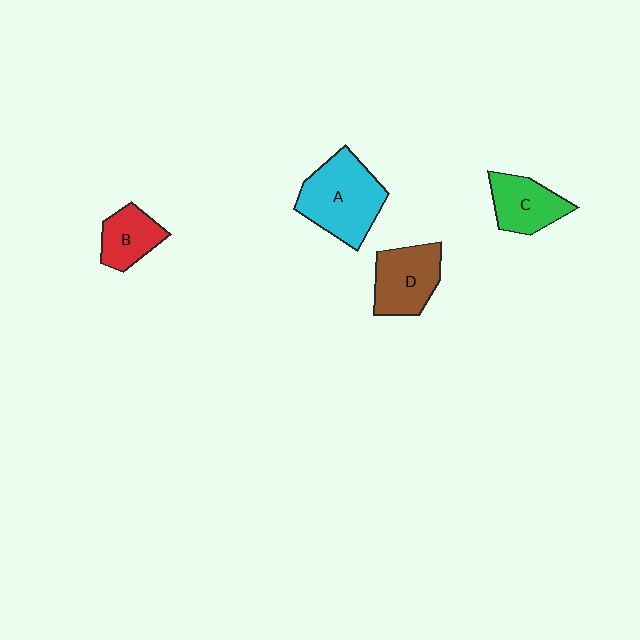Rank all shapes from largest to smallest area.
From largest to smallest: A (cyan), D (brown), C (green), B (red).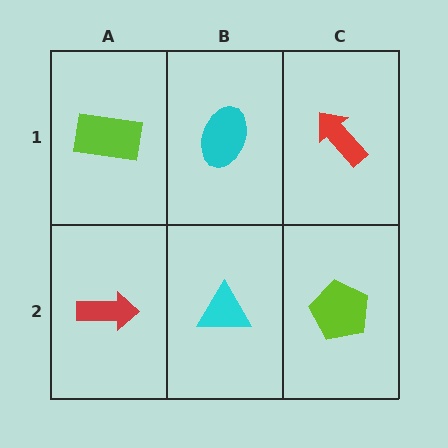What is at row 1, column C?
A red arrow.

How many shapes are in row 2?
3 shapes.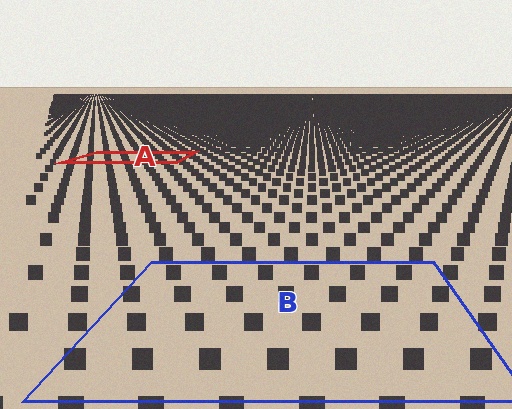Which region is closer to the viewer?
Region B is closer. The texture elements there are larger and more spread out.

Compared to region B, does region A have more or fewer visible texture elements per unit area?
Region A has more texture elements per unit area — they are packed more densely because it is farther away.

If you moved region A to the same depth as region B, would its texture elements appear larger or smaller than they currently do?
They would appear larger. At a closer depth, the same texture elements are projected at a bigger on-screen size.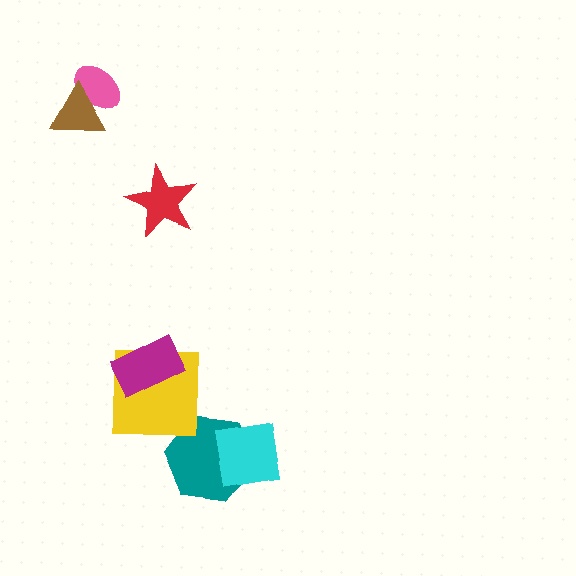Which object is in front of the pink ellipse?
The brown triangle is in front of the pink ellipse.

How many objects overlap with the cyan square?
1 object overlaps with the cyan square.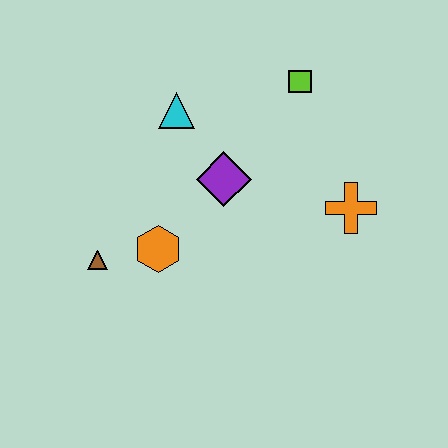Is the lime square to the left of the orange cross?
Yes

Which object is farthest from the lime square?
The brown triangle is farthest from the lime square.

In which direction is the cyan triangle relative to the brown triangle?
The cyan triangle is above the brown triangle.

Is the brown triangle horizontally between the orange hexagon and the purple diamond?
No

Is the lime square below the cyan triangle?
No